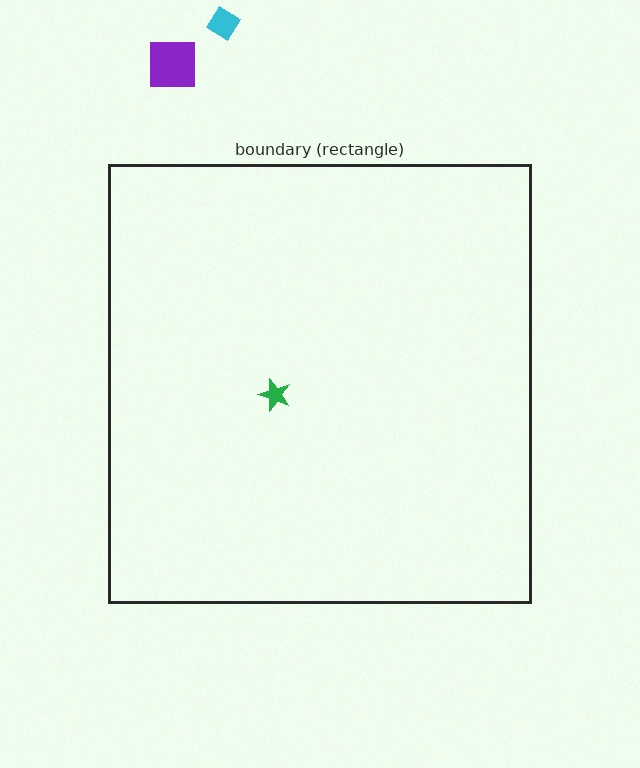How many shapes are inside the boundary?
1 inside, 2 outside.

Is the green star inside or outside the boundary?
Inside.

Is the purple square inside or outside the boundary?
Outside.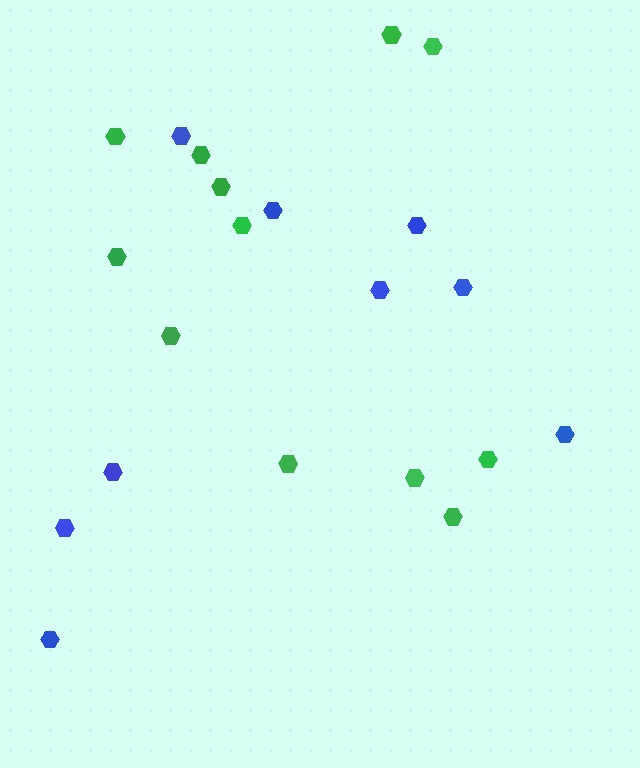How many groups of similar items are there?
There are 2 groups: one group of green hexagons (12) and one group of blue hexagons (9).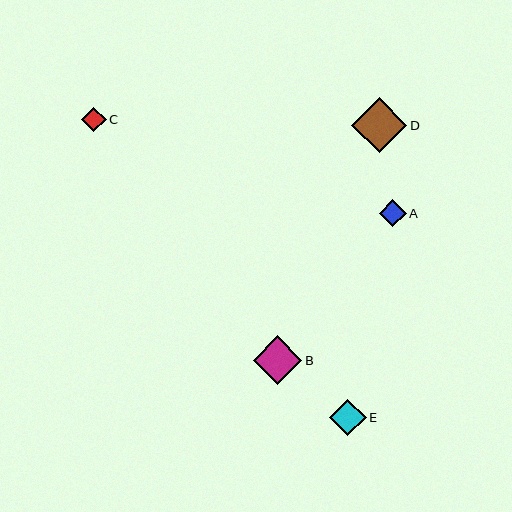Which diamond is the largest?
Diamond D is the largest with a size of approximately 55 pixels.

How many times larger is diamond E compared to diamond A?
Diamond E is approximately 1.4 times the size of diamond A.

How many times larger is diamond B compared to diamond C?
Diamond B is approximately 2.0 times the size of diamond C.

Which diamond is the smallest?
Diamond C is the smallest with a size of approximately 25 pixels.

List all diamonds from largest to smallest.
From largest to smallest: D, B, E, A, C.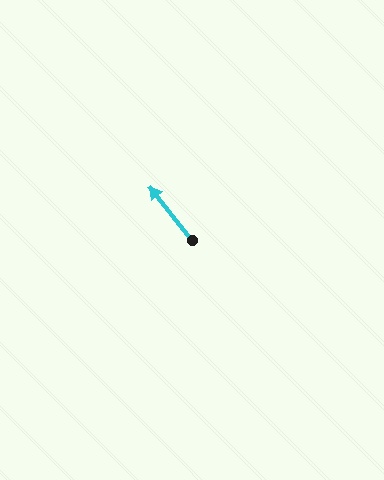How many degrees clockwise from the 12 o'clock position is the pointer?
Approximately 322 degrees.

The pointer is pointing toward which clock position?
Roughly 11 o'clock.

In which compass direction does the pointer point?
Northwest.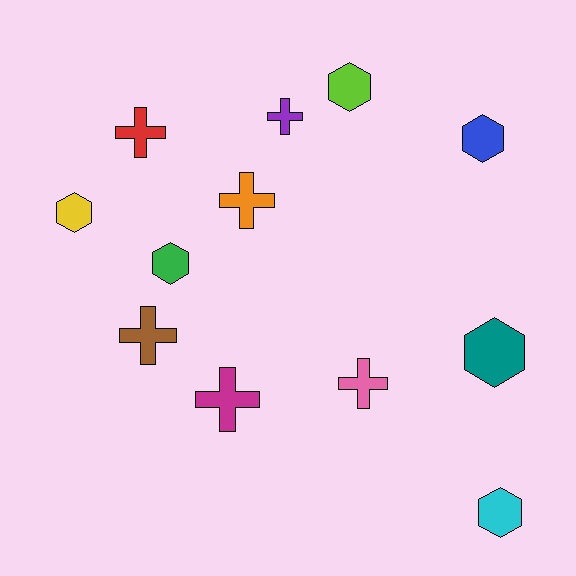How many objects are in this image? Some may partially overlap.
There are 12 objects.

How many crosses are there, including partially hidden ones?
There are 6 crosses.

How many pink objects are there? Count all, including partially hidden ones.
There is 1 pink object.